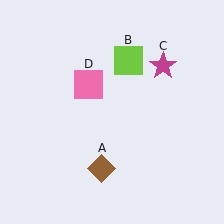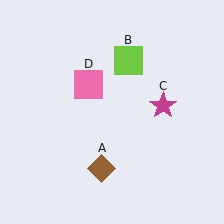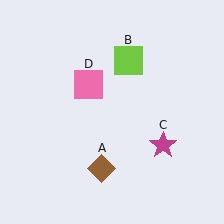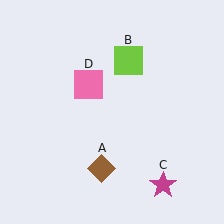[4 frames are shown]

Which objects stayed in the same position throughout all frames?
Brown diamond (object A) and lime square (object B) and pink square (object D) remained stationary.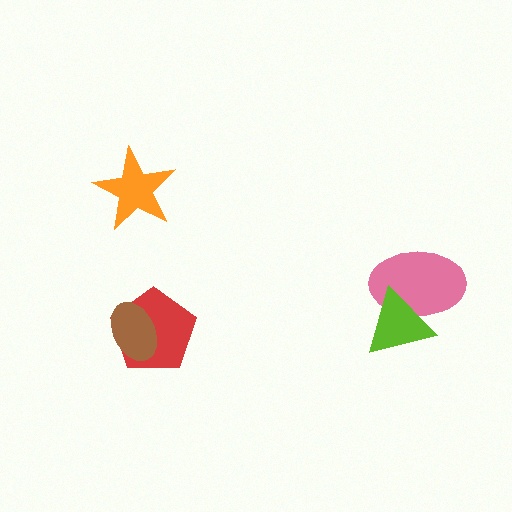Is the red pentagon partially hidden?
Yes, it is partially covered by another shape.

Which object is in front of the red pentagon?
The brown ellipse is in front of the red pentagon.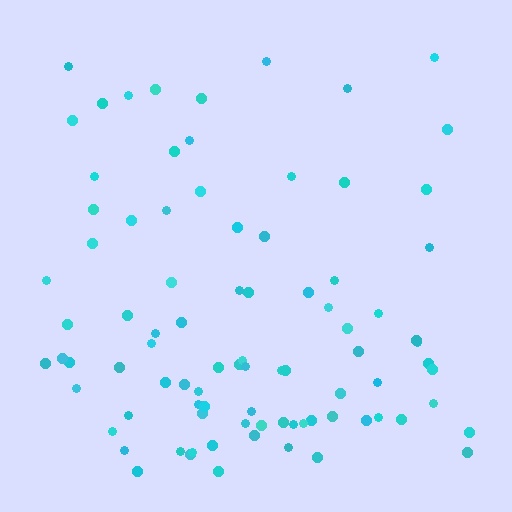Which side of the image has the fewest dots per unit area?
The top.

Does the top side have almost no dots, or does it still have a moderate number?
Still a moderate number, just noticeably fewer than the bottom.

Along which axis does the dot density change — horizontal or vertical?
Vertical.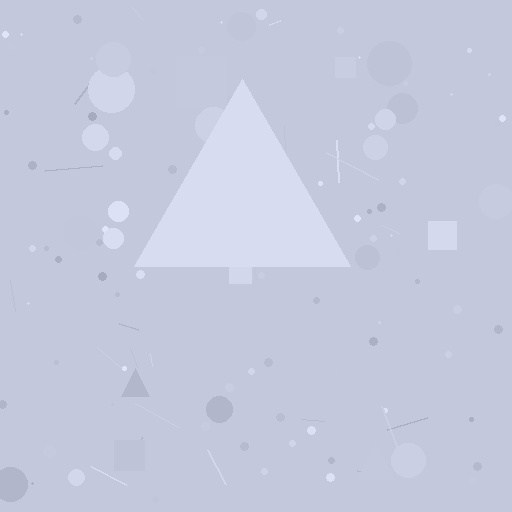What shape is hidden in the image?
A triangle is hidden in the image.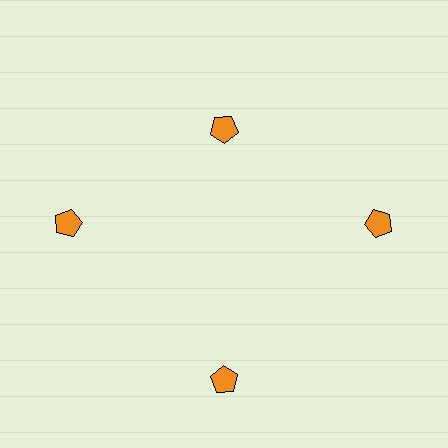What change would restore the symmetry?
The symmetry would be restored by moving it outward, back onto the ring so that all 4 pentagons sit at equal angles and equal distance from the center.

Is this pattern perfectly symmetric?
No. The 4 orange pentagons are arranged in a ring, but one element near the 12 o'clock position is pulled inward toward the center, breaking the 4-fold rotational symmetry.